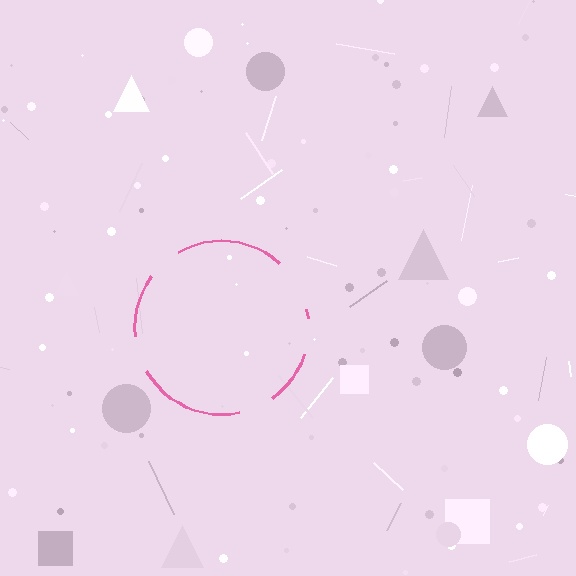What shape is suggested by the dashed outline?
The dashed outline suggests a circle.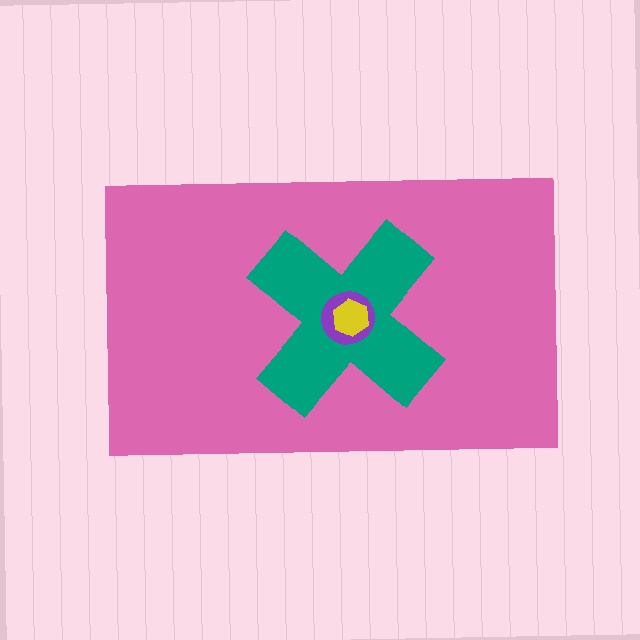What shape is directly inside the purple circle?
The yellow hexagon.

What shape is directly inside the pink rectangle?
The teal cross.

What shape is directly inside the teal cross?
The purple circle.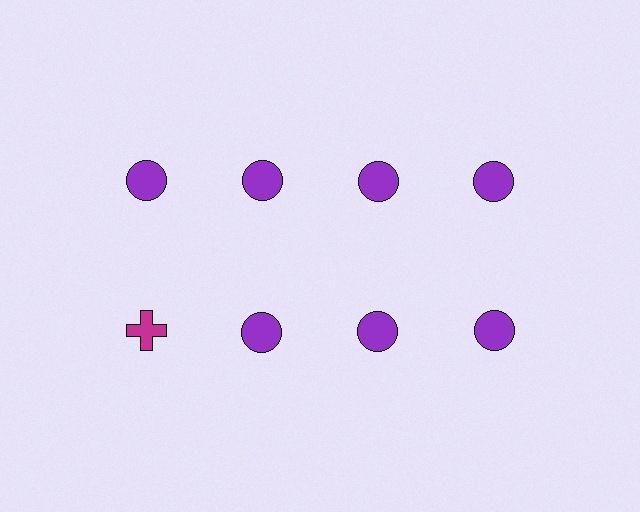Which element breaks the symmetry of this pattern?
The magenta cross in the second row, leftmost column breaks the symmetry. All other shapes are purple circles.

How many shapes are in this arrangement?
There are 8 shapes arranged in a grid pattern.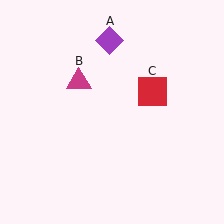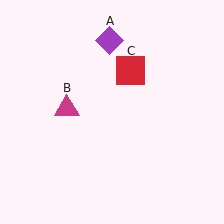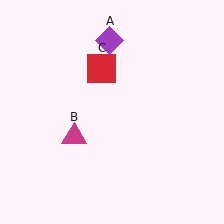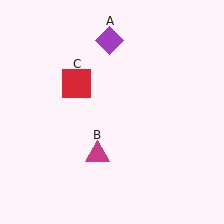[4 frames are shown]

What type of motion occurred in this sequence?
The magenta triangle (object B), red square (object C) rotated counterclockwise around the center of the scene.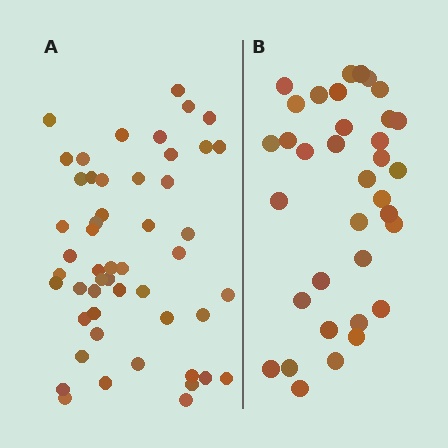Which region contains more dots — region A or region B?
Region A (the left region) has more dots.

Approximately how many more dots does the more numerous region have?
Region A has approximately 15 more dots than region B.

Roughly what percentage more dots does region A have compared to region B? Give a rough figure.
About 45% more.